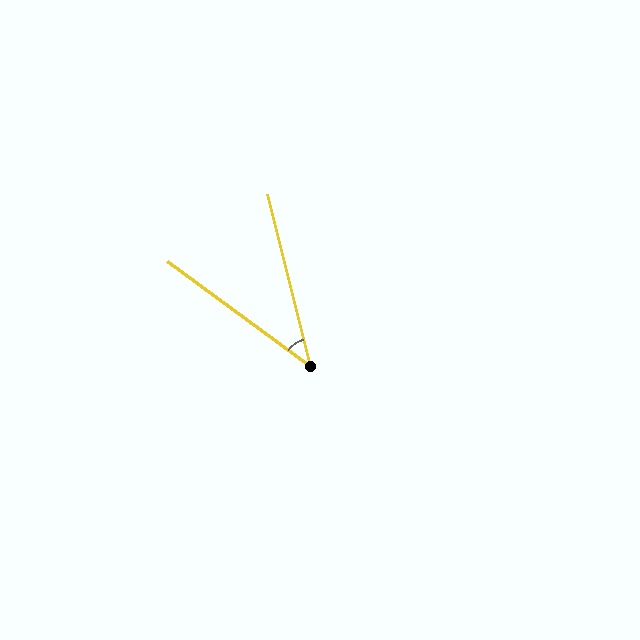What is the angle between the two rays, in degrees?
Approximately 40 degrees.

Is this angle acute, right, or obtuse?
It is acute.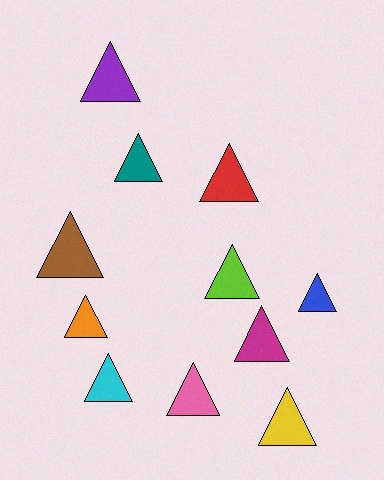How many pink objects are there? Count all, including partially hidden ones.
There is 1 pink object.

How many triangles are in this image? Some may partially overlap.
There are 11 triangles.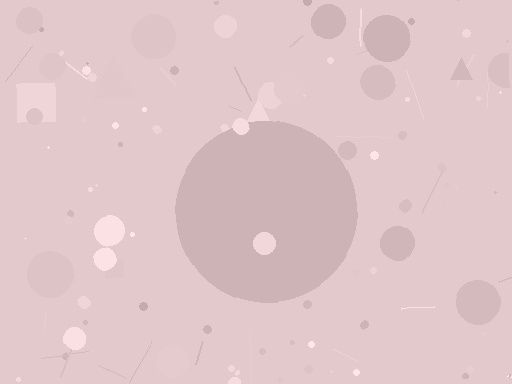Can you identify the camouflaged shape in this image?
The camouflaged shape is a circle.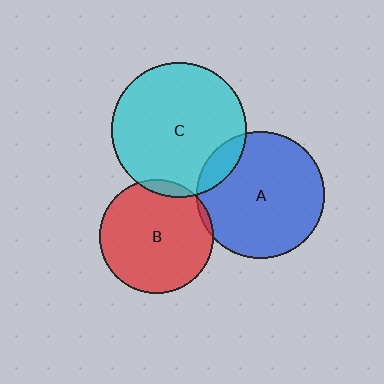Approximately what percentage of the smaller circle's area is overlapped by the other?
Approximately 10%.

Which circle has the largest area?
Circle C (cyan).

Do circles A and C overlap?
Yes.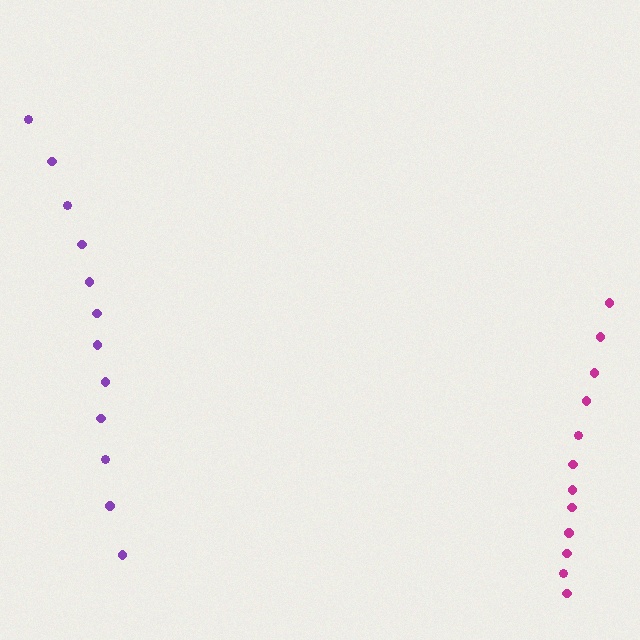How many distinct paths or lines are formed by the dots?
There are 2 distinct paths.